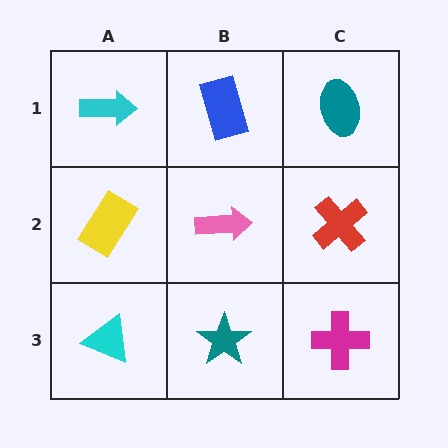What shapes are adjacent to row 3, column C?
A red cross (row 2, column C), a teal star (row 3, column B).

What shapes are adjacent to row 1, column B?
A pink arrow (row 2, column B), a cyan arrow (row 1, column A), a teal ellipse (row 1, column C).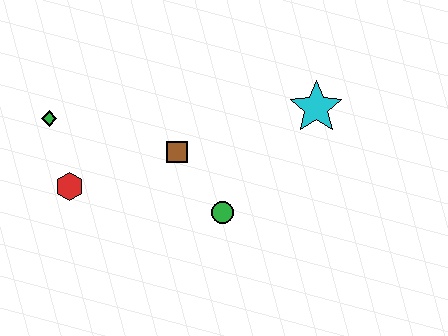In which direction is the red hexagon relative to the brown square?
The red hexagon is to the left of the brown square.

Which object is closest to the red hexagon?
The green diamond is closest to the red hexagon.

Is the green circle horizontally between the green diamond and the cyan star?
Yes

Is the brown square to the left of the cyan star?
Yes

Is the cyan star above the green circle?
Yes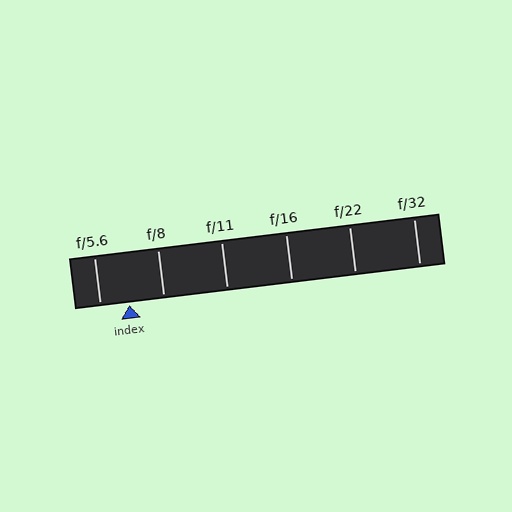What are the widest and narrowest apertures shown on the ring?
The widest aperture shown is f/5.6 and the narrowest is f/32.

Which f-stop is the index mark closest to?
The index mark is closest to f/5.6.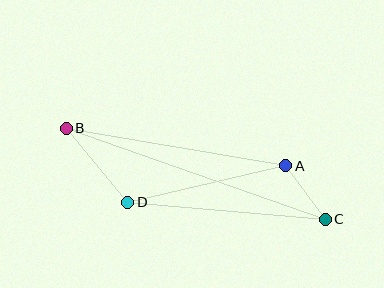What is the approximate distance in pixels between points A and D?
The distance between A and D is approximately 162 pixels.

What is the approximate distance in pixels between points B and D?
The distance between B and D is approximately 96 pixels.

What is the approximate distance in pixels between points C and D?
The distance between C and D is approximately 198 pixels.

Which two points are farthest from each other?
Points B and C are farthest from each other.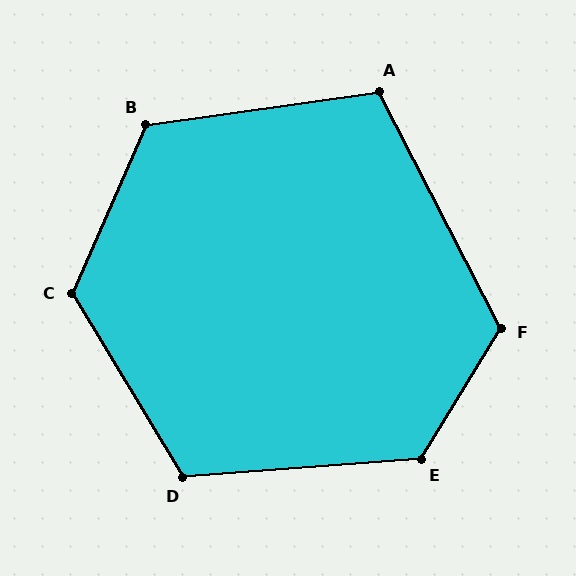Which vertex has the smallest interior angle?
A, at approximately 109 degrees.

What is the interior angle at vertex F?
Approximately 121 degrees (obtuse).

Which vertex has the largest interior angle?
E, at approximately 126 degrees.